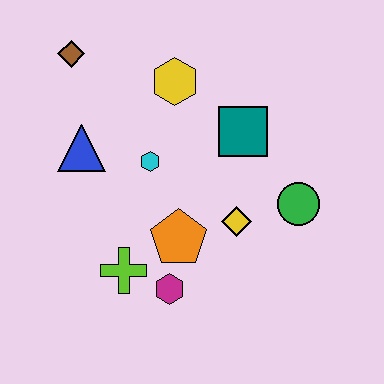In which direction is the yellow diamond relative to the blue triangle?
The yellow diamond is to the right of the blue triangle.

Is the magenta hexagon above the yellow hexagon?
No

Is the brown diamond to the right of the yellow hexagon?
No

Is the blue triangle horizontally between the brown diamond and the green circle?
Yes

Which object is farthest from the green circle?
The brown diamond is farthest from the green circle.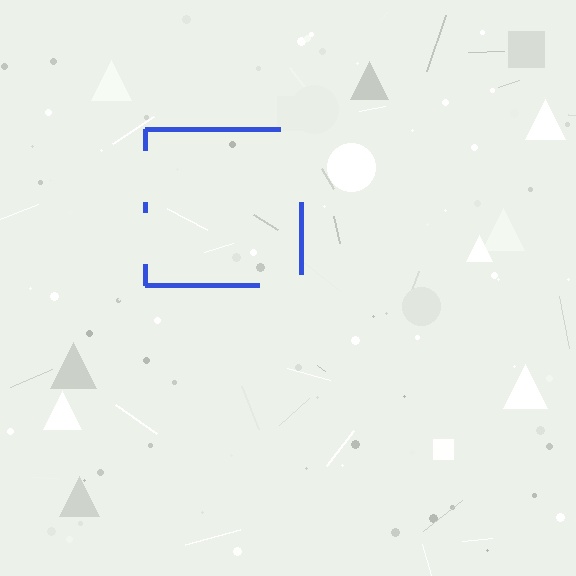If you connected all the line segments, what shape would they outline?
They would outline a square.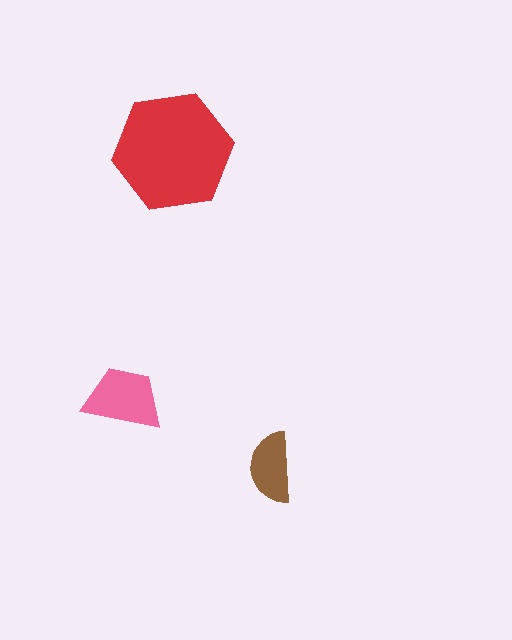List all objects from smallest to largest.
The brown semicircle, the pink trapezoid, the red hexagon.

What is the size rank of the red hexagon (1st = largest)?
1st.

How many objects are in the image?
There are 3 objects in the image.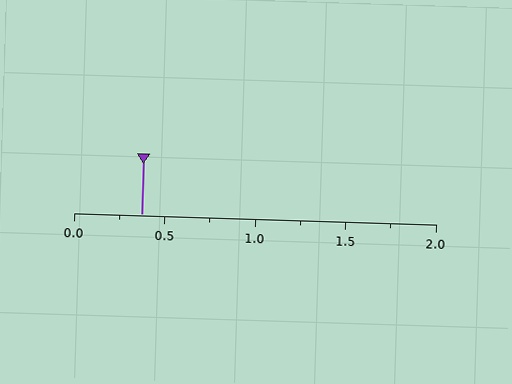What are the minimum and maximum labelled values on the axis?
The axis runs from 0.0 to 2.0.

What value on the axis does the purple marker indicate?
The marker indicates approximately 0.38.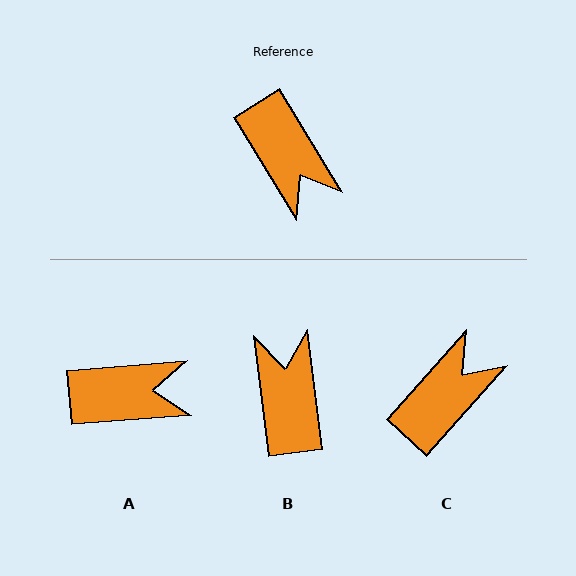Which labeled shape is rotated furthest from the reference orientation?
B, about 155 degrees away.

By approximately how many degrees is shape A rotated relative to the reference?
Approximately 63 degrees counter-clockwise.